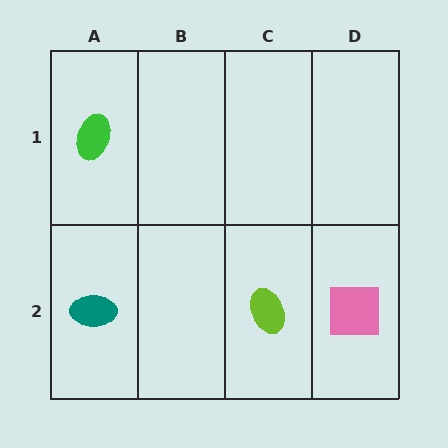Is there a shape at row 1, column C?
No, that cell is empty.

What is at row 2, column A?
A teal ellipse.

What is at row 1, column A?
A green ellipse.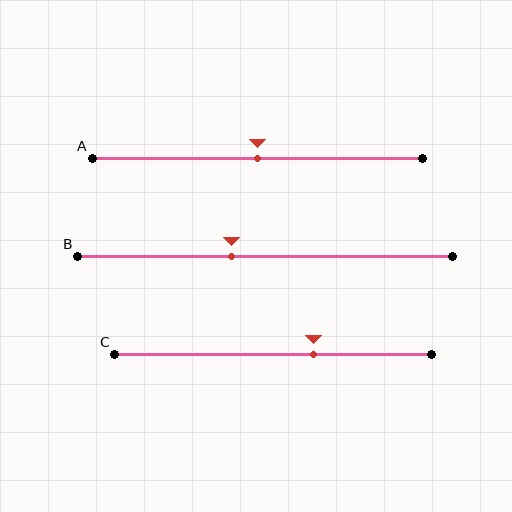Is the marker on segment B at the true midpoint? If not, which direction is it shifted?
No, the marker on segment B is shifted to the left by about 9% of the segment length.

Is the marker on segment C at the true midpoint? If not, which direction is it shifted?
No, the marker on segment C is shifted to the right by about 13% of the segment length.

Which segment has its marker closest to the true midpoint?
Segment A has its marker closest to the true midpoint.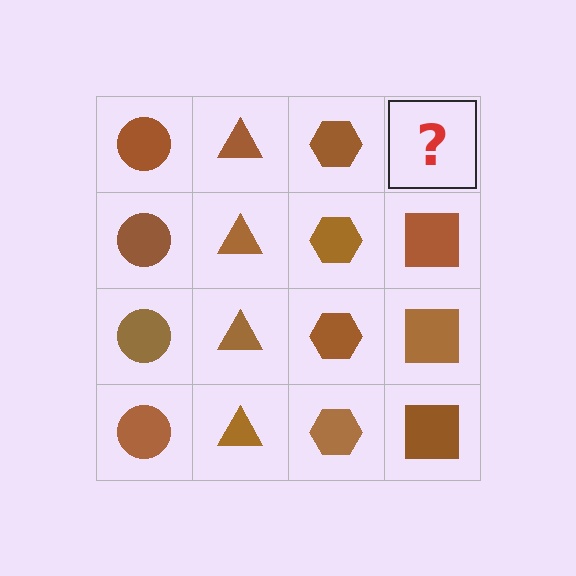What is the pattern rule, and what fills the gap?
The rule is that each column has a consistent shape. The gap should be filled with a brown square.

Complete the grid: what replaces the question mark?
The question mark should be replaced with a brown square.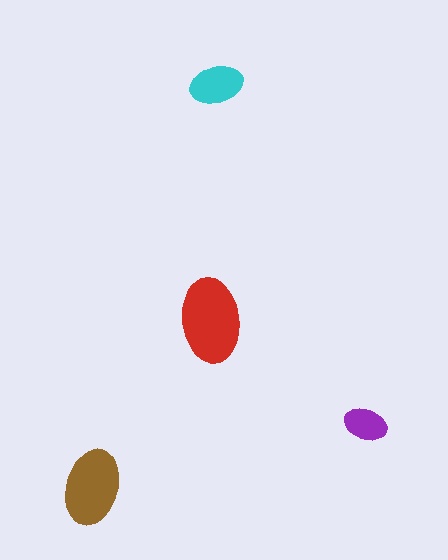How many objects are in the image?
There are 4 objects in the image.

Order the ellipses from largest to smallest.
the red one, the brown one, the cyan one, the purple one.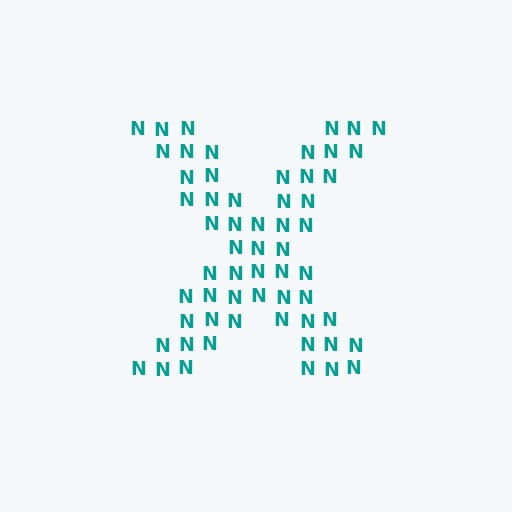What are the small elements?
The small elements are letter N's.